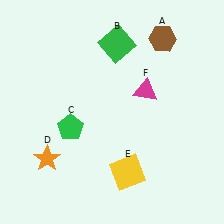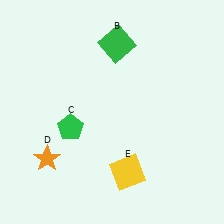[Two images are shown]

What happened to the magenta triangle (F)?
The magenta triangle (F) was removed in Image 2. It was in the top-right area of Image 1.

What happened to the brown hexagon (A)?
The brown hexagon (A) was removed in Image 2. It was in the top-right area of Image 1.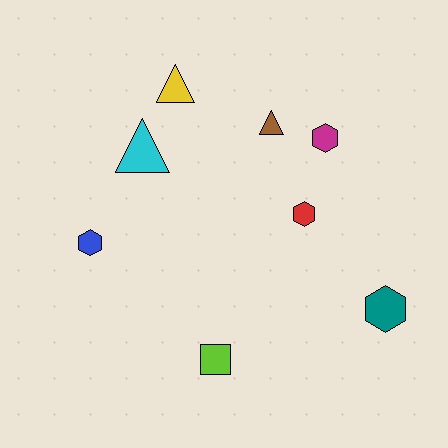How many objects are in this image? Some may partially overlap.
There are 8 objects.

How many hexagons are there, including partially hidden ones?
There are 4 hexagons.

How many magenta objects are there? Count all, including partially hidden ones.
There is 1 magenta object.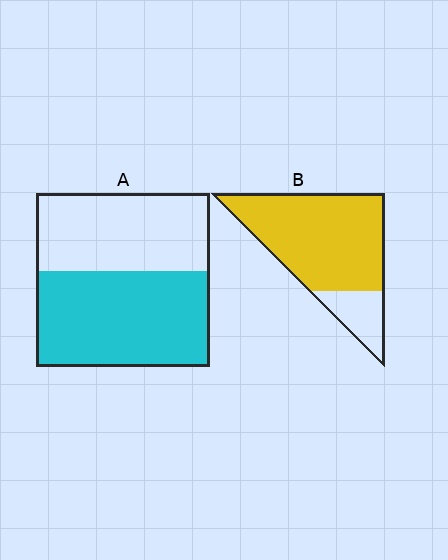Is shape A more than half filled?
Yes.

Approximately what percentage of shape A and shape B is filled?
A is approximately 55% and B is approximately 80%.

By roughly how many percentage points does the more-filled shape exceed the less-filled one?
By roughly 25 percentage points (B over A).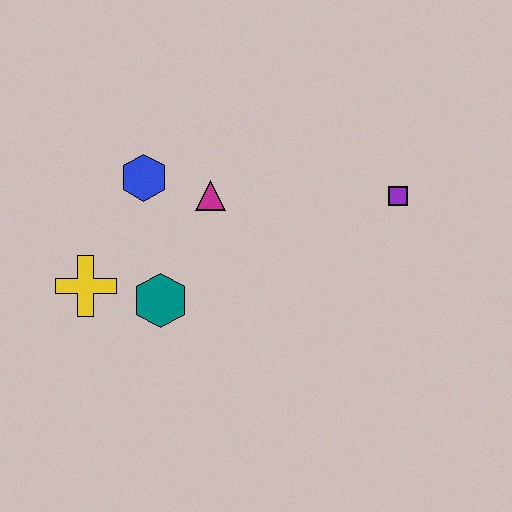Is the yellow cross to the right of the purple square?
No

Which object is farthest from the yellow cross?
The purple square is farthest from the yellow cross.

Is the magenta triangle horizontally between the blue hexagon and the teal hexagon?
No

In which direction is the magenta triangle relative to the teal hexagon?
The magenta triangle is above the teal hexagon.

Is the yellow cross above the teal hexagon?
Yes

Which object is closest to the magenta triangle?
The blue hexagon is closest to the magenta triangle.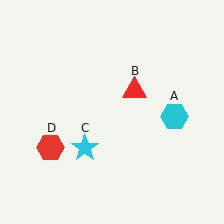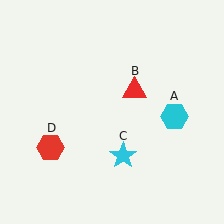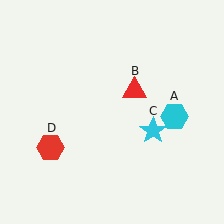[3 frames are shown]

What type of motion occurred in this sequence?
The cyan star (object C) rotated counterclockwise around the center of the scene.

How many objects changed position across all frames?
1 object changed position: cyan star (object C).